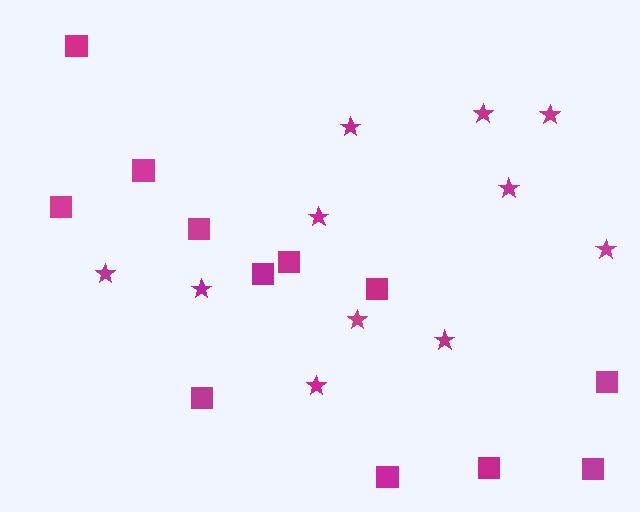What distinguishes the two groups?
There are 2 groups: one group of stars (11) and one group of squares (12).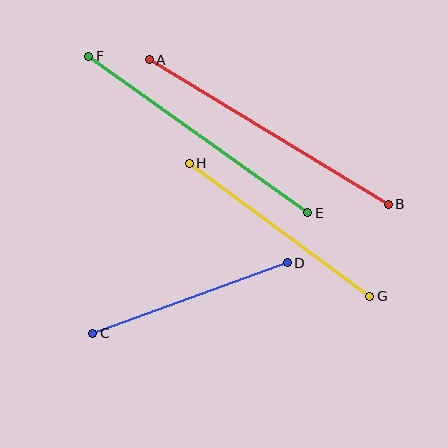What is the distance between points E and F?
The distance is approximately 270 pixels.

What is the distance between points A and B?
The distance is approximately 279 pixels.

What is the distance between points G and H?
The distance is approximately 224 pixels.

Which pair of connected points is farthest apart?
Points A and B are farthest apart.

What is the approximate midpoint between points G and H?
The midpoint is at approximately (279, 230) pixels.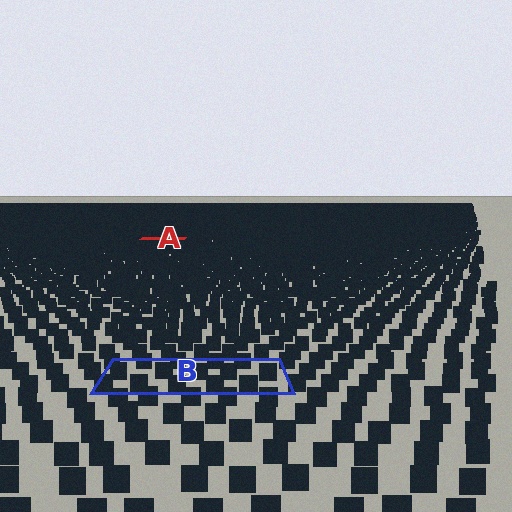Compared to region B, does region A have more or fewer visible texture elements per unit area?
Region A has more texture elements per unit area — they are packed more densely because it is farther away.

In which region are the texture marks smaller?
The texture marks are smaller in region A, because it is farther away.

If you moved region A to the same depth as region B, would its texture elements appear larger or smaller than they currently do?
They would appear larger. At a closer depth, the same texture elements are projected at a bigger on-screen size.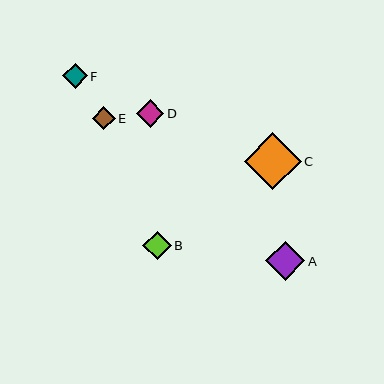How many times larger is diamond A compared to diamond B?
Diamond A is approximately 1.4 times the size of diamond B.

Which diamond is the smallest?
Diamond E is the smallest with a size of approximately 23 pixels.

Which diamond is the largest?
Diamond C is the largest with a size of approximately 56 pixels.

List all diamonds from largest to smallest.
From largest to smallest: C, A, B, D, F, E.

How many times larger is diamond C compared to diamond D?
Diamond C is approximately 2.0 times the size of diamond D.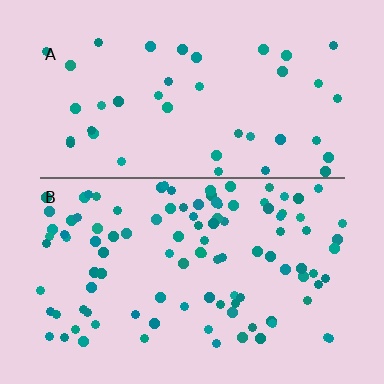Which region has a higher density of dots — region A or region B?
B (the bottom).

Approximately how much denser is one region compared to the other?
Approximately 2.5× — region B over region A.